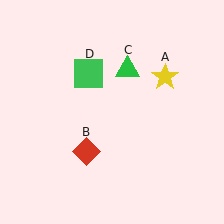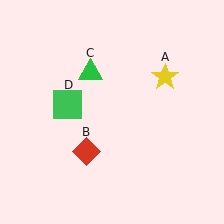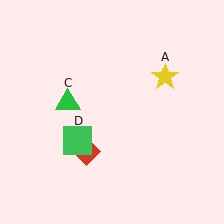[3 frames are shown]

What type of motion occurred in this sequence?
The green triangle (object C), green square (object D) rotated counterclockwise around the center of the scene.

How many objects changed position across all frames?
2 objects changed position: green triangle (object C), green square (object D).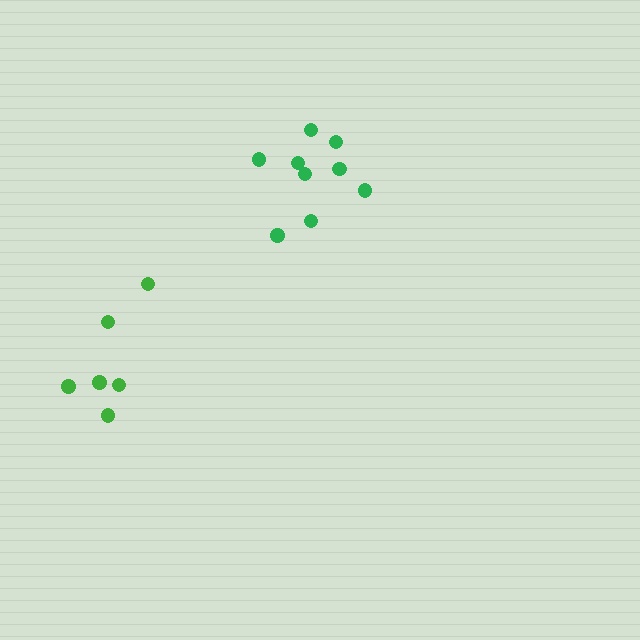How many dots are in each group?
Group 1: 9 dots, Group 2: 6 dots (15 total).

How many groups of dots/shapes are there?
There are 2 groups.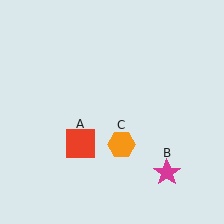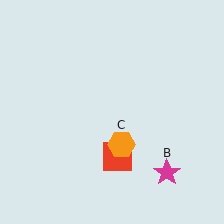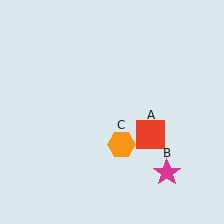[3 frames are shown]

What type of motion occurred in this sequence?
The red square (object A) rotated counterclockwise around the center of the scene.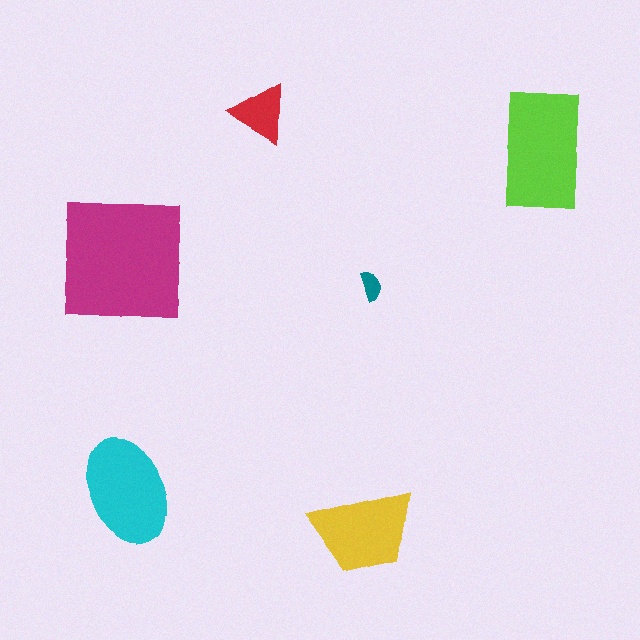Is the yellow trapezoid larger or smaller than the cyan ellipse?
Smaller.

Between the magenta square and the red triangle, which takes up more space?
The magenta square.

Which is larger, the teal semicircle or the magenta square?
The magenta square.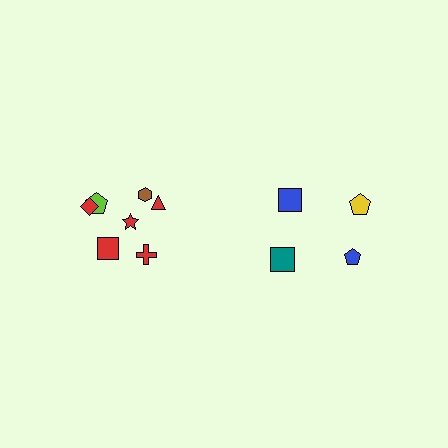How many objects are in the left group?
There are 7 objects.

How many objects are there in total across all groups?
There are 11 objects.